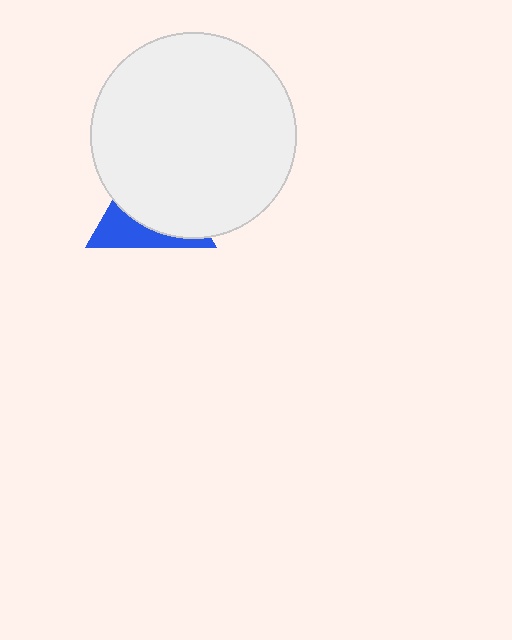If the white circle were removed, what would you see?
You would see the complete blue triangle.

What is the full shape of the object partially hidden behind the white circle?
The partially hidden object is a blue triangle.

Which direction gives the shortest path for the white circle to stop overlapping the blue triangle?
Moving up gives the shortest separation.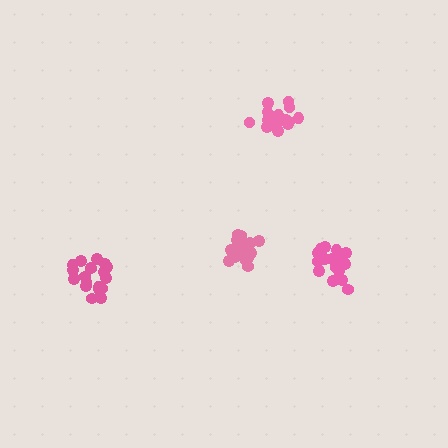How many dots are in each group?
Group 1: 18 dots, Group 2: 19 dots, Group 3: 16 dots, Group 4: 19 dots (72 total).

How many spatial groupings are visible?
There are 4 spatial groupings.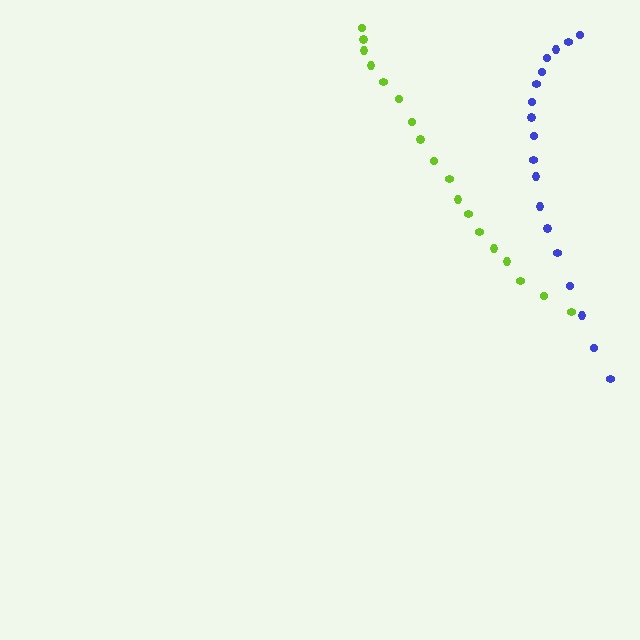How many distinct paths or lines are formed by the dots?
There are 2 distinct paths.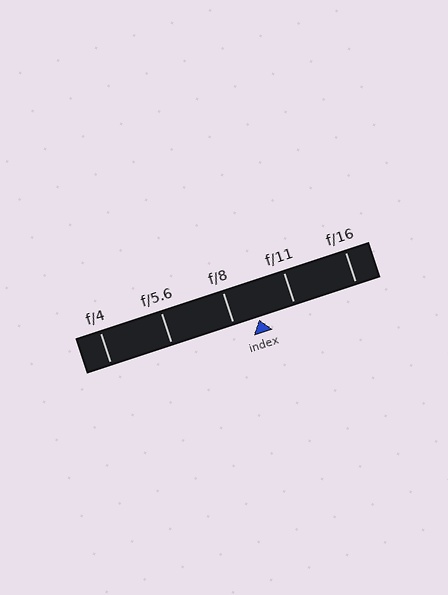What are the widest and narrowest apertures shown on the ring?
The widest aperture shown is f/4 and the narrowest is f/16.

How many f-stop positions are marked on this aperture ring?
There are 5 f-stop positions marked.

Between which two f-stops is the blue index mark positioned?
The index mark is between f/8 and f/11.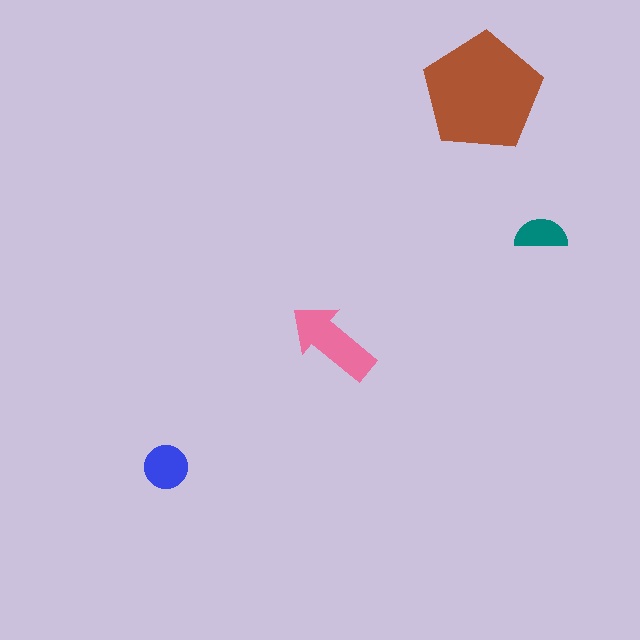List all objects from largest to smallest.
The brown pentagon, the pink arrow, the blue circle, the teal semicircle.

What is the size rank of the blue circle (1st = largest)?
3rd.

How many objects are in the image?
There are 4 objects in the image.